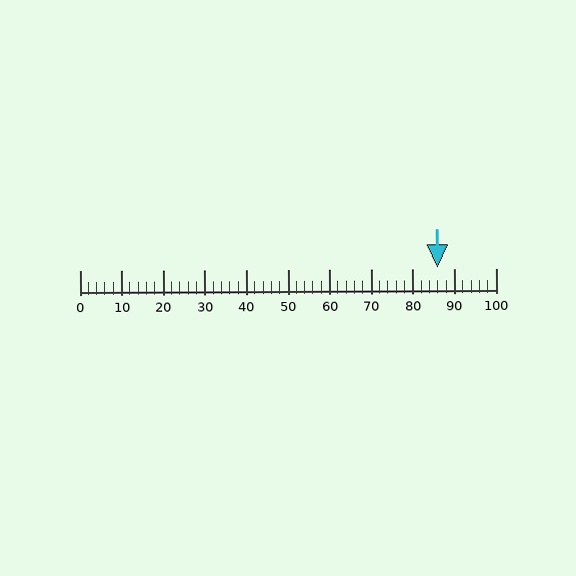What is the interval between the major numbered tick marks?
The major tick marks are spaced 10 units apart.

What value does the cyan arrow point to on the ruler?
The cyan arrow points to approximately 86.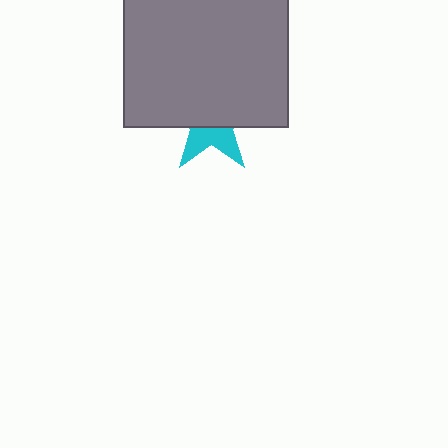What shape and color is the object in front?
The object in front is a gray square.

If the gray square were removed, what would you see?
You would see the complete cyan star.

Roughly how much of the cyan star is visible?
A small part of it is visible (roughly 39%).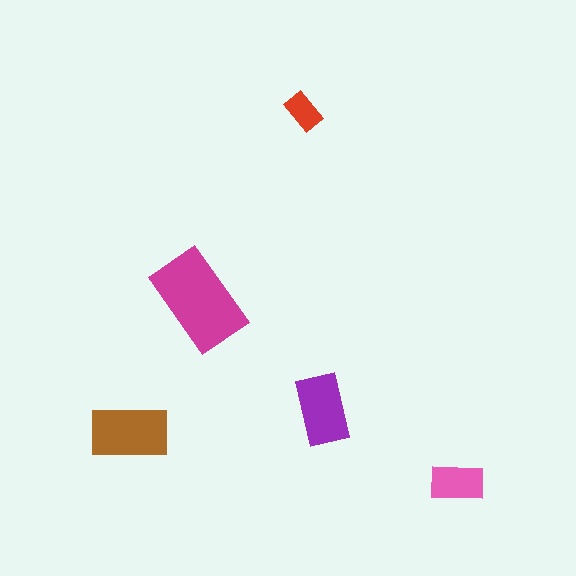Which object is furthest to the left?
The brown rectangle is leftmost.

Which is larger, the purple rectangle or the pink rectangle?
The purple one.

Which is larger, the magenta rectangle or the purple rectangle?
The magenta one.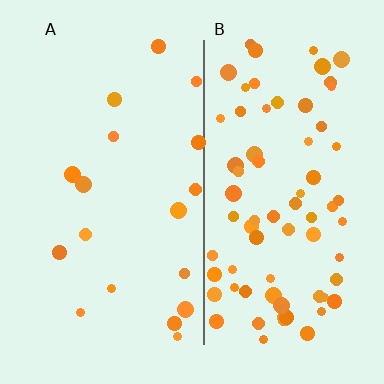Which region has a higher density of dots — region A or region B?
B (the right).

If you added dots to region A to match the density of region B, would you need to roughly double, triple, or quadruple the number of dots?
Approximately quadruple.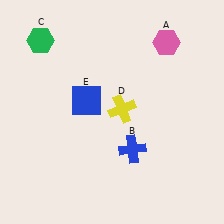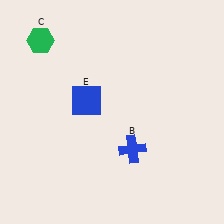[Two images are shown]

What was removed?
The yellow cross (D), the pink hexagon (A) were removed in Image 2.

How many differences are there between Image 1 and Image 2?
There are 2 differences between the two images.